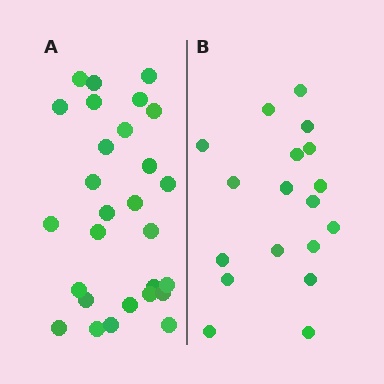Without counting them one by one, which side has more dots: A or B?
Region A (the left region) has more dots.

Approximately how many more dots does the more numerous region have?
Region A has roughly 10 or so more dots than region B.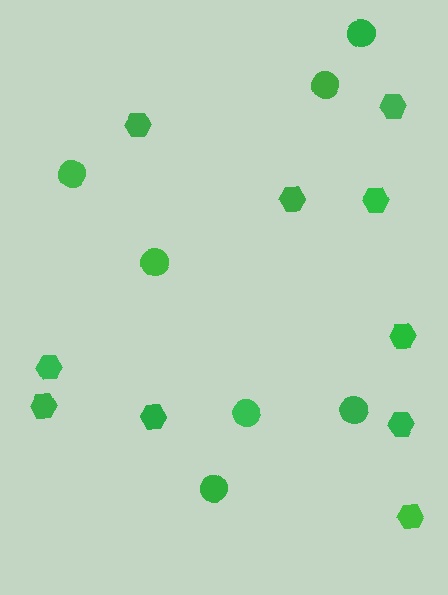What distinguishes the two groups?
There are 2 groups: one group of circles (7) and one group of hexagons (10).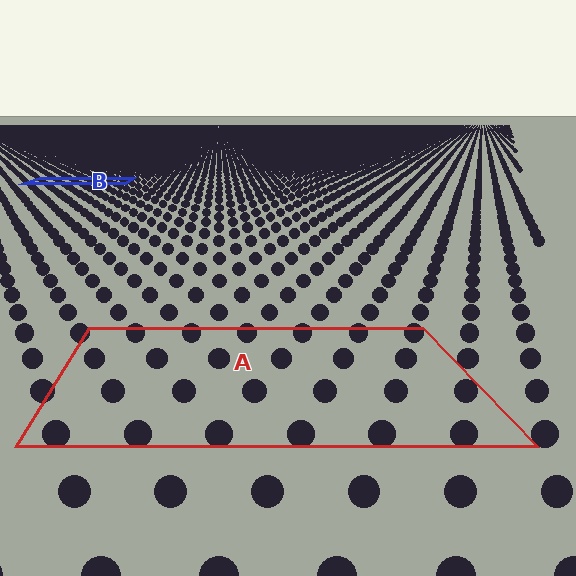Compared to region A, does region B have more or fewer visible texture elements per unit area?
Region B has more texture elements per unit area — they are packed more densely because it is farther away.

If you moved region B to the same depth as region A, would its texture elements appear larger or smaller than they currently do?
They would appear larger. At a closer depth, the same texture elements are projected at a bigger on-screen size.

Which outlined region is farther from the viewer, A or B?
Region B is farther from the viewer — the texture elements inside it appear smaller and more densely packed.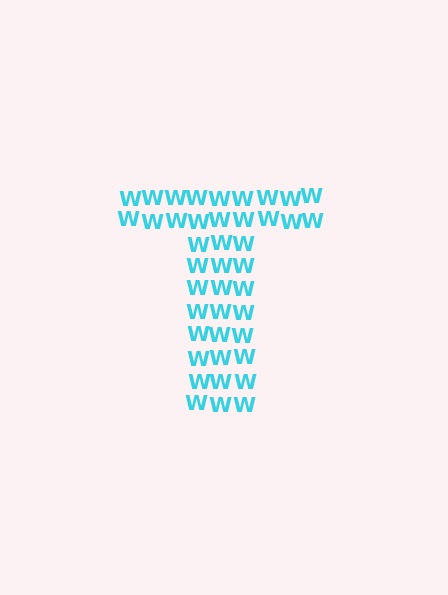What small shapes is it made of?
It is made of small letter W's.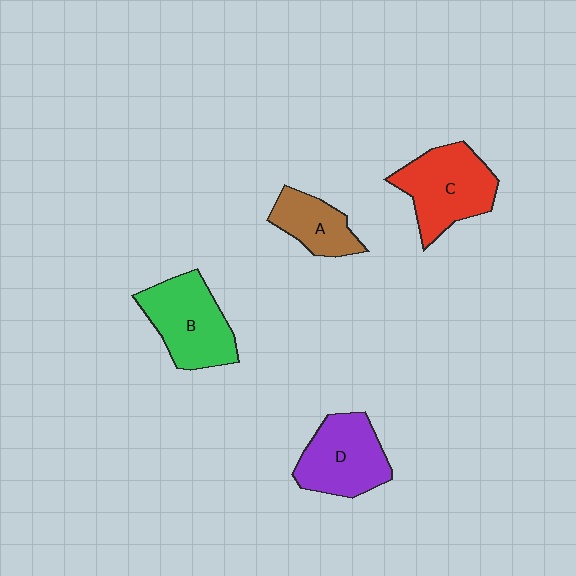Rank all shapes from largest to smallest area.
From largest to smallest: C (red), B (green), D (purple), A (brown).